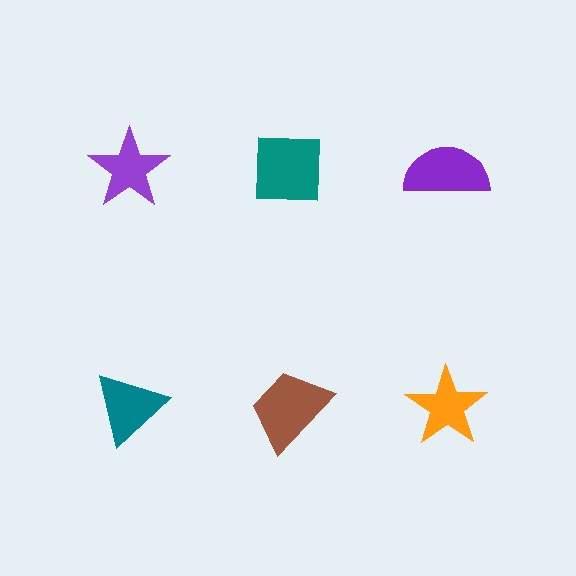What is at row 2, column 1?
A teal triangle.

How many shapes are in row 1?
3 shapes.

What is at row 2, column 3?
An orange star.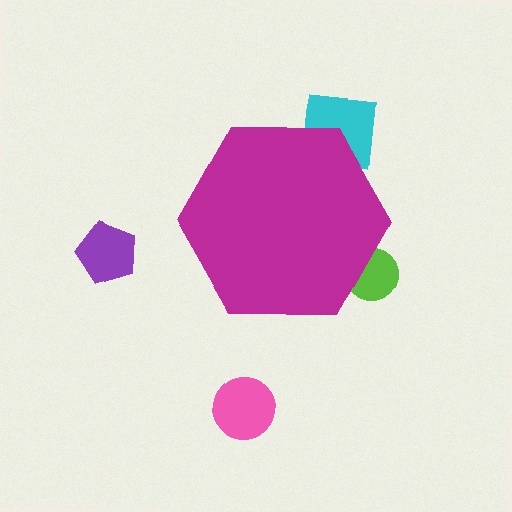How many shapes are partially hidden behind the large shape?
2 shapes are partially hidden.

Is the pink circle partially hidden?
No, the pink circle is fully visible.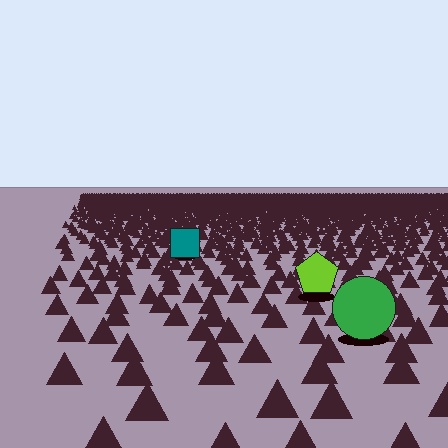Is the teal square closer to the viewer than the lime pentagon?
No. The lime pentagon is closer — you can tell from the texture gradient: the ground texture is coarser near it.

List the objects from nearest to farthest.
From nearest to farthest: the green circle, the lime pentagon, the teal square.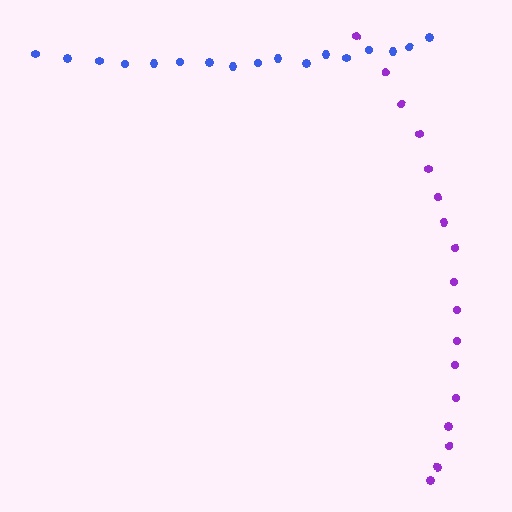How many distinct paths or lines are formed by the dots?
There are 2 distinct paths.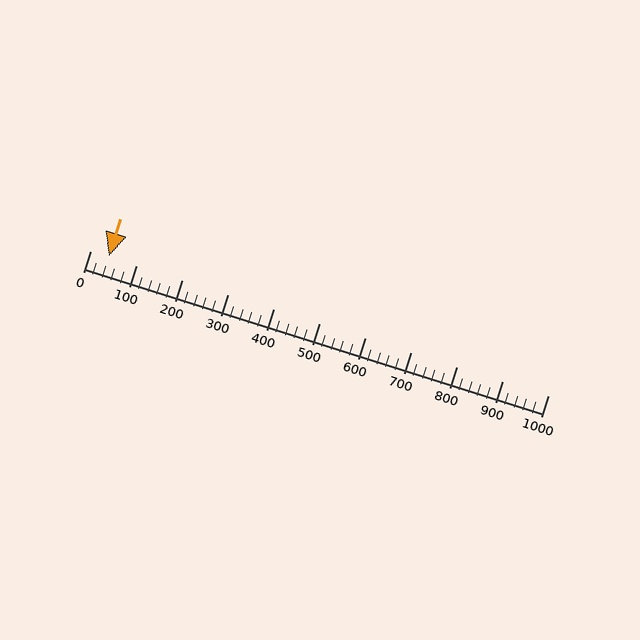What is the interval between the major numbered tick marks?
The major tick marks are spaced 100 units apart.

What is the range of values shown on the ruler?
The ruler shows values from 0 to 1000.